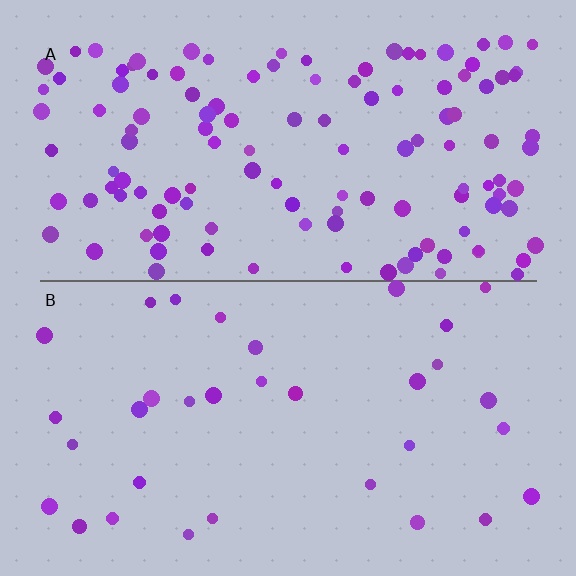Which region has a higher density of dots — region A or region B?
A (the top).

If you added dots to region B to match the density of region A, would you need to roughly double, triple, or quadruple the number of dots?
Approximately quadruple.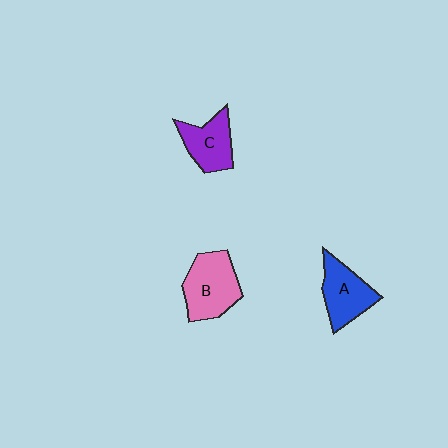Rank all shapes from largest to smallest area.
From largest to smallest: B (pink), A (blue), C (purple).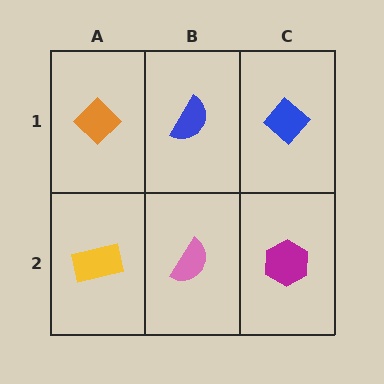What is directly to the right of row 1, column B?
A blue diamond.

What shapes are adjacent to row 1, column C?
A magenta hexagon (row 2, column C), a blue semicircle (row 1, column B).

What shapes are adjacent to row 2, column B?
A blue semicircle (row 1, column B), a yellow rectangle (row 2, column A), a magenta hexagon (row 2, column C).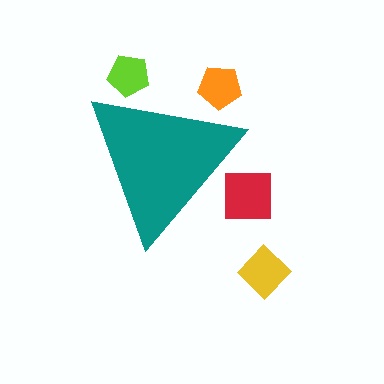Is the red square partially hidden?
Yes, the red square is partially hidden behind the teal triangle.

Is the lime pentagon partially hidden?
Yes, the lime pentagon is partially hidden behind the teal triangle.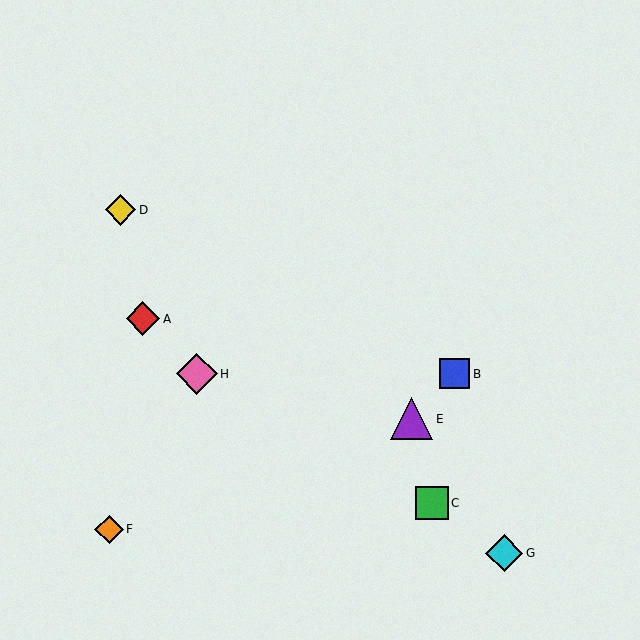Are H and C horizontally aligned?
No, H is at y≈374 and C is at y≈503.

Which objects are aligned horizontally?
Objects B, H are aligned horizontally.